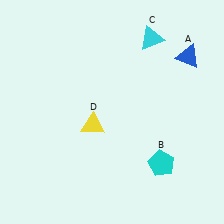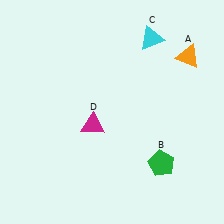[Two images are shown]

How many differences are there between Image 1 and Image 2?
There are 3 differences between the two images.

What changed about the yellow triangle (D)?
In Image 1, D is yellow. In Image 2, it changed to magenta.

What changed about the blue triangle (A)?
In Image 1, A is blue. In Image 2, it changed to orange.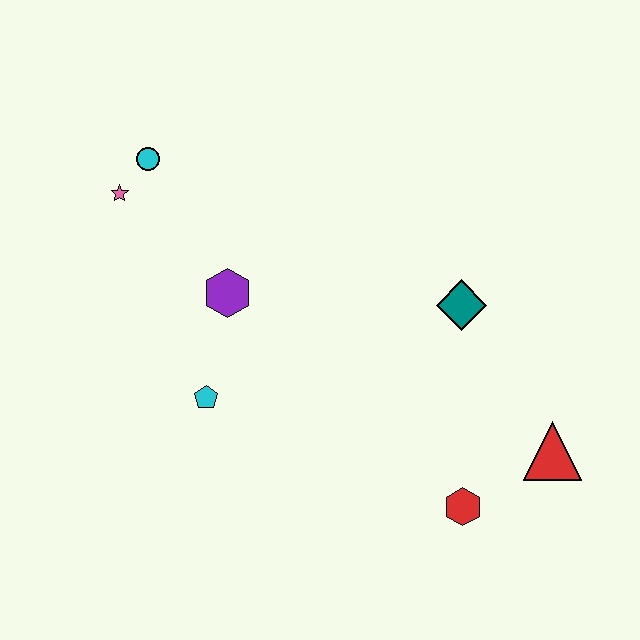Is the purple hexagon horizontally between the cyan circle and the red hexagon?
Yes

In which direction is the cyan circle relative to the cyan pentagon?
The cyan circle is above the cyan pentagon.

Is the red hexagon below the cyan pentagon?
Yes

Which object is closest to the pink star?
The cyan circle is closest to the pink star.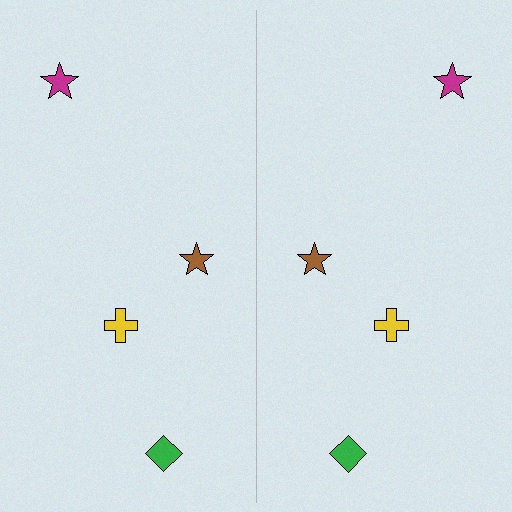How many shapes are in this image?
There are 8 shapes in this image.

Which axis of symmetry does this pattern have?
The pattern has a vertical axis of symmetry running through the center of the image.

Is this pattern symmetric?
Yes, this pattern has bilateral (reflection) symmetry.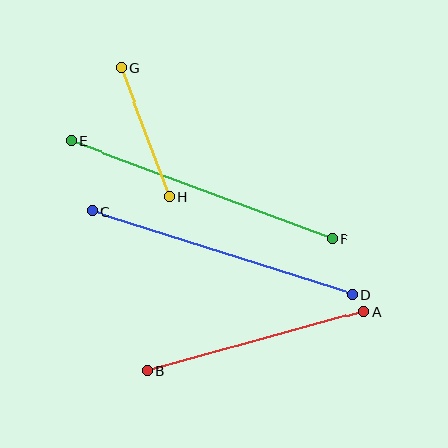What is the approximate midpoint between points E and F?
The midpoint is at approximately (202, 190) pixels.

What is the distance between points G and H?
The distance is approximately 138 pixels.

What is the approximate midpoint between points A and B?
The midpoint is at approximately (255, 341) pixels.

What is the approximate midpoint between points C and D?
The midpoint is at approximately (222, 253) pixels.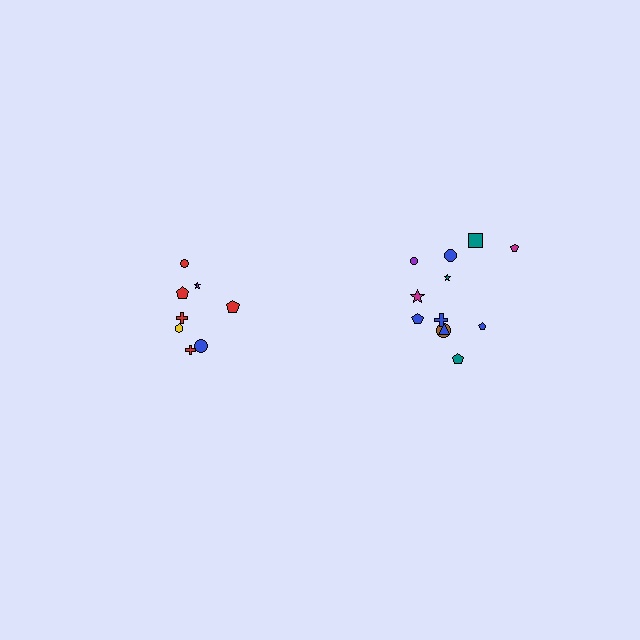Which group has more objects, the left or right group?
The right group.